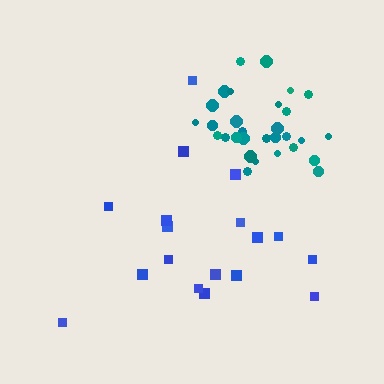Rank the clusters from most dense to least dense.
teal, blue.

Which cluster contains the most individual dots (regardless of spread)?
Teal (31).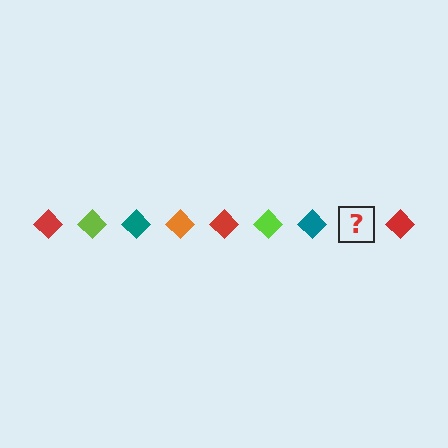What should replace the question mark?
The question mark should be replaced with an orange diamond.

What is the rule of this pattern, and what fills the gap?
The rule is that the pattern cycles through red, lime, teal, orange diamonds. The gap should be filled with an orange diamond.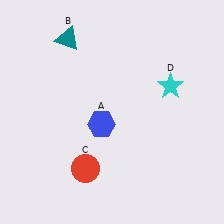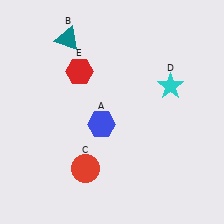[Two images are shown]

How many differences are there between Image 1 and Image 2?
There is 1 difference between the two images.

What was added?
A red hexagon (E) was added in Image 2.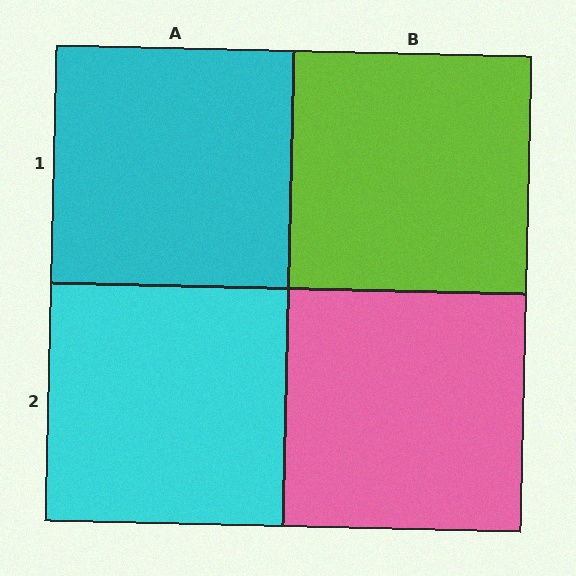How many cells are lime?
1 cell is lime.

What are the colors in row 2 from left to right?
Cyan, pink.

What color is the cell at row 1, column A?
Cyan.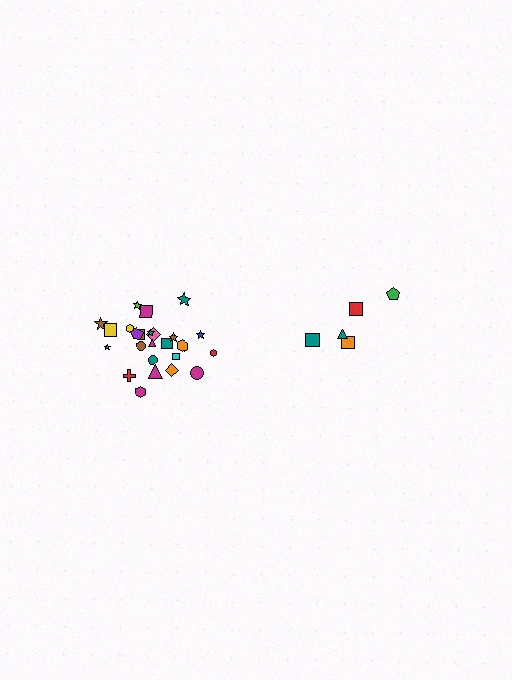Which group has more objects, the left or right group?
The left group.